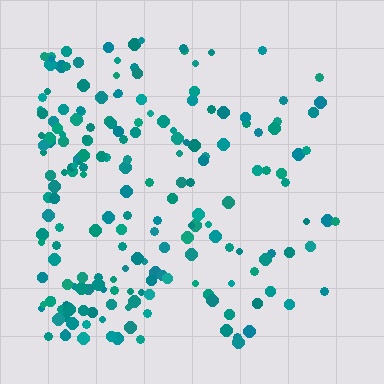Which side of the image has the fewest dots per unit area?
The right.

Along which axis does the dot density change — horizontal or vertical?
Horizontal.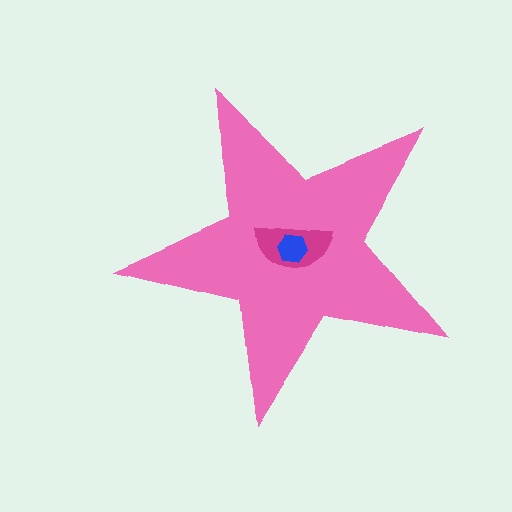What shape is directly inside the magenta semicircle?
The blue hexagon.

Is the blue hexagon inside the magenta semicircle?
Yes.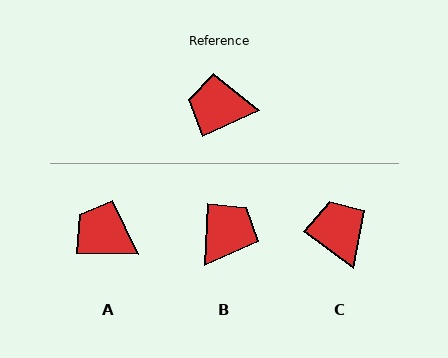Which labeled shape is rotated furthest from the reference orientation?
B, about 117 degrees away.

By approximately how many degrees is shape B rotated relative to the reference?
Approximately 117 degrees clockwise.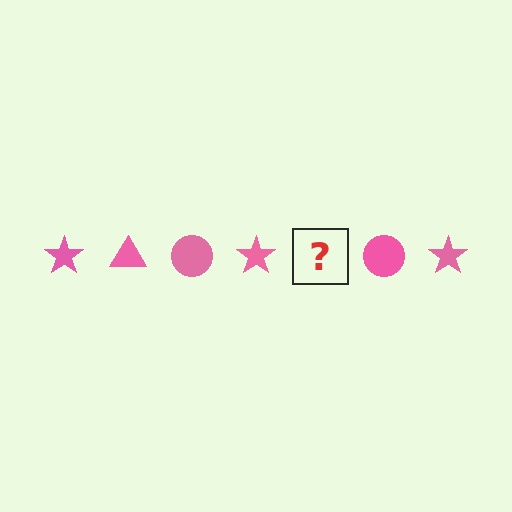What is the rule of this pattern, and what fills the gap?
The rule is that the pattern cycles through star, triangle, circle shapes in pink. The gap should be filled with a pink triangle.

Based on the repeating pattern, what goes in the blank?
The blank should be a pink triangle.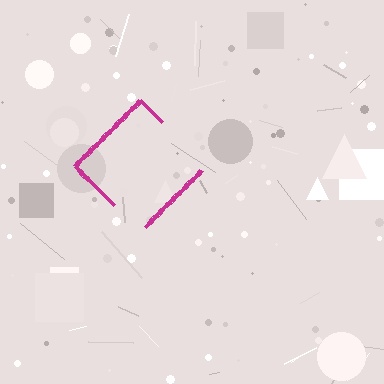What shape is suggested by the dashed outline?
The dashed outline suggests a diamond.